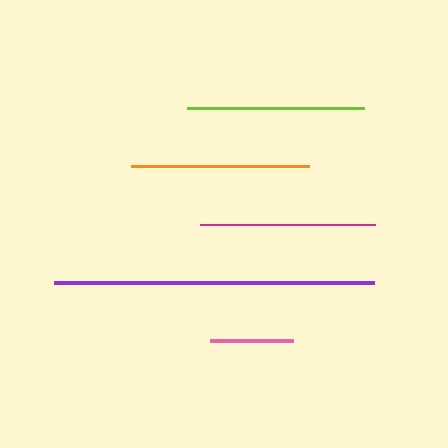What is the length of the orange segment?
The orange segment is approximately 179 pixels long.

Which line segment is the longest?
The purple line is the longest at approximately 320 pixels.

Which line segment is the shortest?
The pink line is the shortest at approximately 83 pixels.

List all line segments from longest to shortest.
From longest to shortest: purple, orange, lime, magenta, pink.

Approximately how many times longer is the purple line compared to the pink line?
The purple line is approximately 3.8 times the length of the pink line.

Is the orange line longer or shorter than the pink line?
The orange line is longer than the pink line.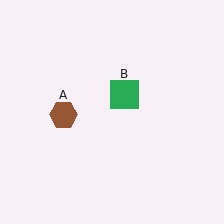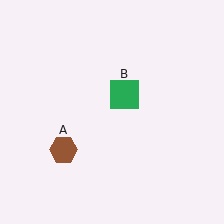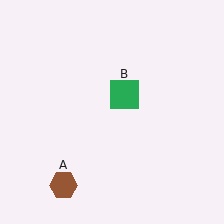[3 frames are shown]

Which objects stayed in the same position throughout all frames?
Green square (object B) remained stationary.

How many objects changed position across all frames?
1 object changed position: brown hexagon (object A).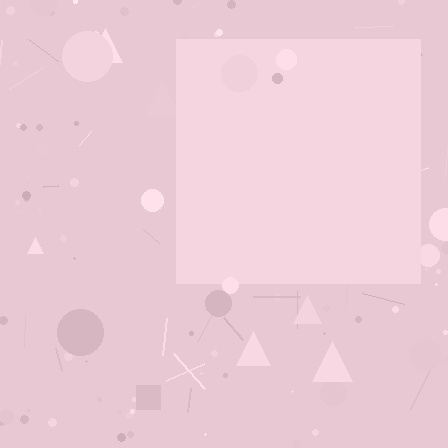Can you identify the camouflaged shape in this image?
The camouflaged shape is a square.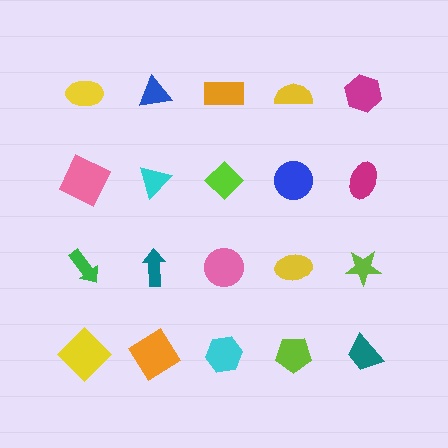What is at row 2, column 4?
A blue circle.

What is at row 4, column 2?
An orange diamond.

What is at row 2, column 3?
A lime diamond.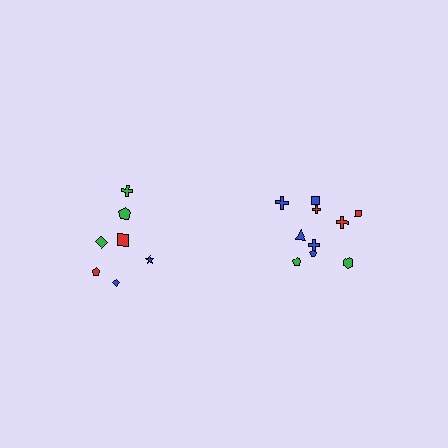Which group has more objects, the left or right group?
The right group.